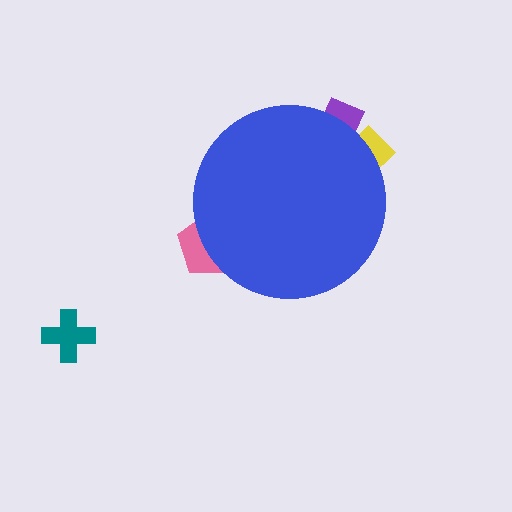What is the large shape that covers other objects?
A blue circle.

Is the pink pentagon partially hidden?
Yes, the pink pentagon is partially hidden behind the blue circle.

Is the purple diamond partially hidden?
Yes, the purple diamond is partially hidden behind the blue circle.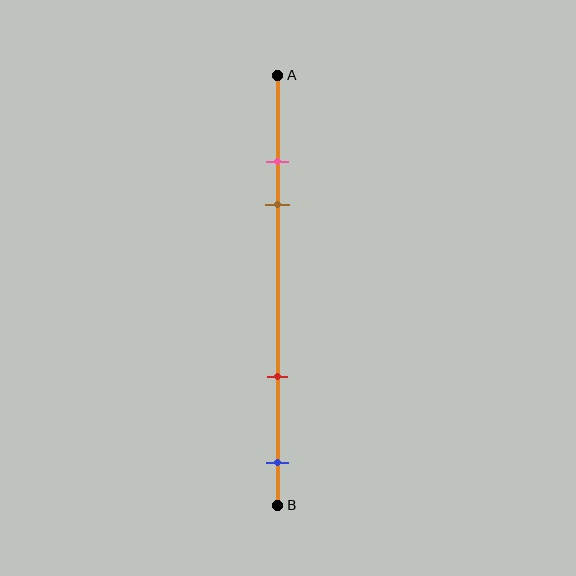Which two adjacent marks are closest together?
The pink and brown marks are the closest adjacent pair.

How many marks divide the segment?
There are 4 marks dividing the segment.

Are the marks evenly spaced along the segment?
No, the marks are not evenly spaced.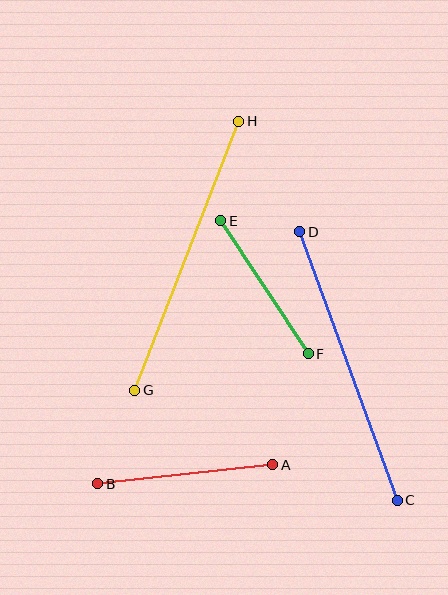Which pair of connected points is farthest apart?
Points G and H are farthest apart.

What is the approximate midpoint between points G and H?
The midpoint is at approximately (187, 256) pixels.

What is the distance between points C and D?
The distance is approximately 285 pixels.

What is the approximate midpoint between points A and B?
The midpoint is at approximately (185, 474) pixels.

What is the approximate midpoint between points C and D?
The midpoint is at approximately (349, 366) pixels.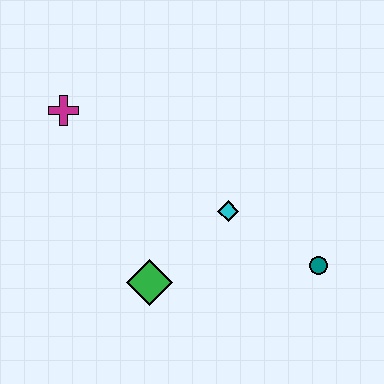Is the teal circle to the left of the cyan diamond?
No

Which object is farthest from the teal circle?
The magenta cross is farthest from the teal circle.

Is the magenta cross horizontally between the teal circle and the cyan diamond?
No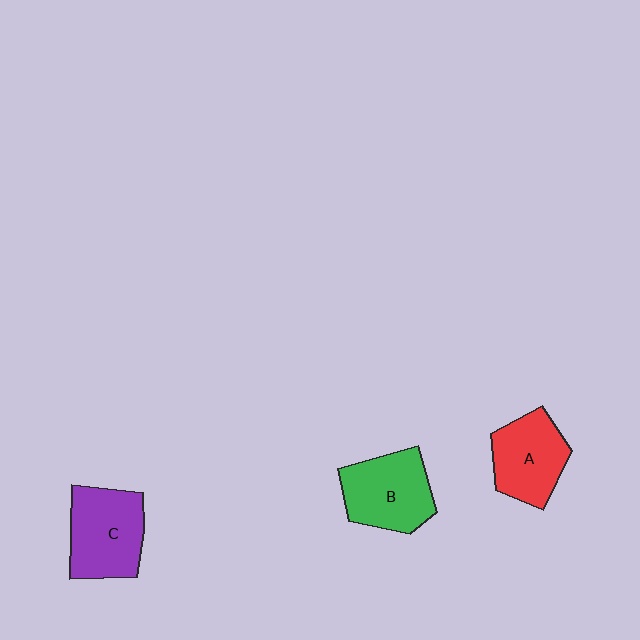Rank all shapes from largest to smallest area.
From largest to smallest: C (purple), B (green), A (red).